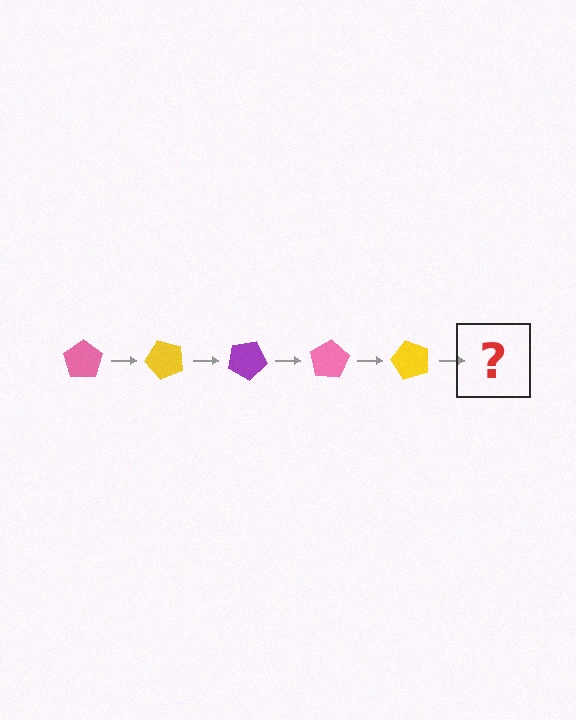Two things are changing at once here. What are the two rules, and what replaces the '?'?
The two rules are that it rotates 50 degrees each step and the color cycles through pink, yellow, and purple. The '?' should be a purple pentagon, rotated 250 degrees from the start.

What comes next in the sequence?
The next element should be a purple pentagon, rotated 250 degrees from the start.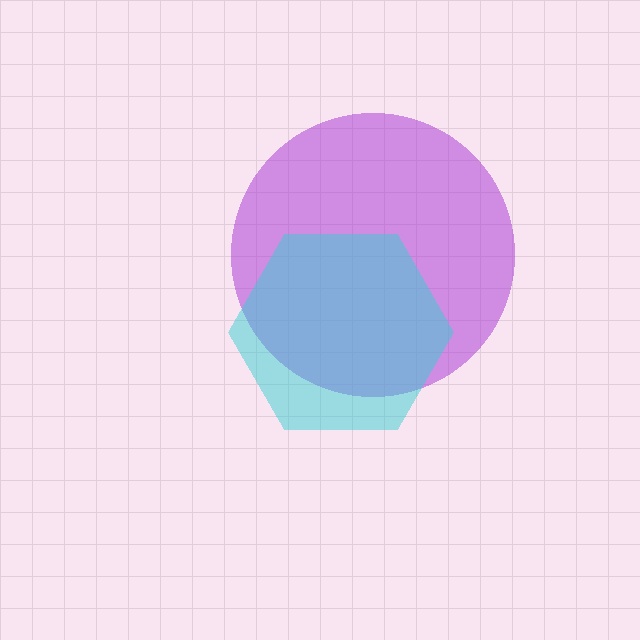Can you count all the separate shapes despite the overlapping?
Yes, there are 2 separate shapes.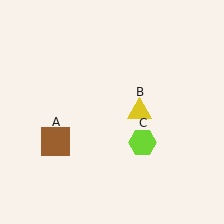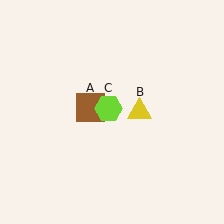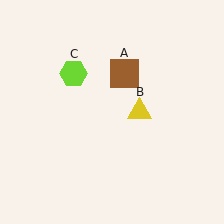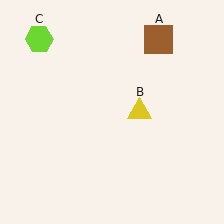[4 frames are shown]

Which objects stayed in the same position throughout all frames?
Yellow triangle (object B) remained stationary.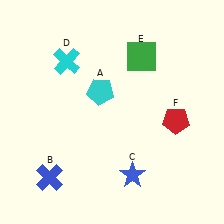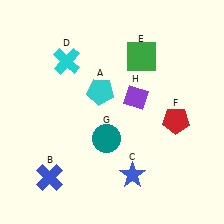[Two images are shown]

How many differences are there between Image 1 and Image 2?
There are 2 differences between the two images.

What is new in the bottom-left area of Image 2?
A teal circle (G) was added in the bottom-left area of Image 2.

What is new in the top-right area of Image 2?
A purple diamond (H) was added in the top-right area of Image 2.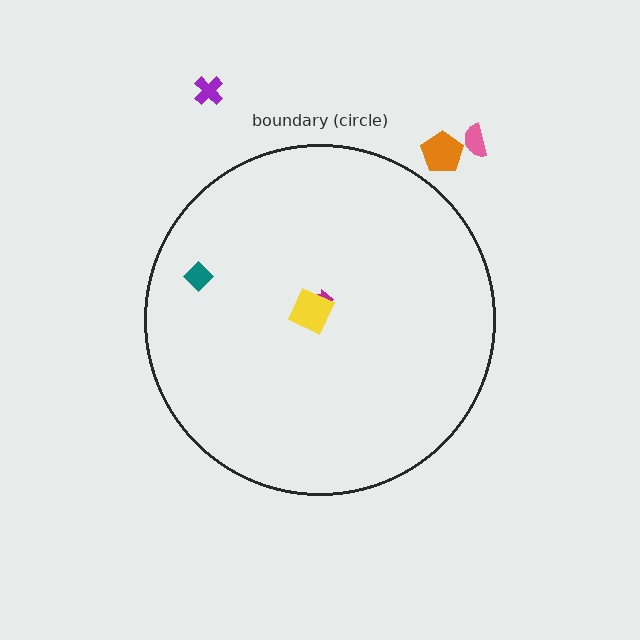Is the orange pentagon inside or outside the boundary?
Outside.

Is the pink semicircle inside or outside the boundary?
Outside.